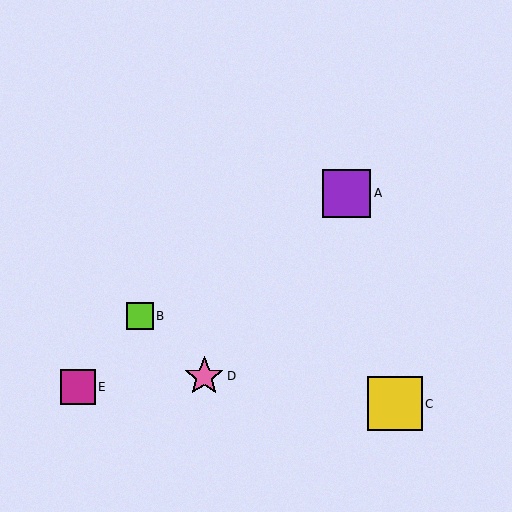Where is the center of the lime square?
The center of the lime square is at (140, 316).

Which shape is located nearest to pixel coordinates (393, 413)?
The yellow square (labeled C) at (395, 404) is nearest to that location.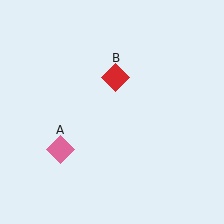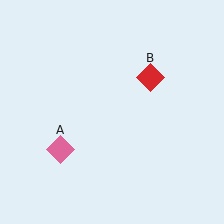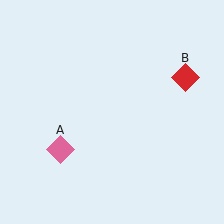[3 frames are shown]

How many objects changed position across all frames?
1 object changed position: red diamond (object B).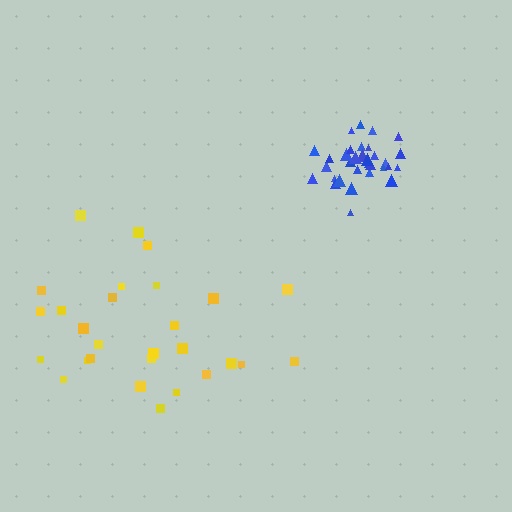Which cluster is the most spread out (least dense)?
Yellow.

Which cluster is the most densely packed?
Blue.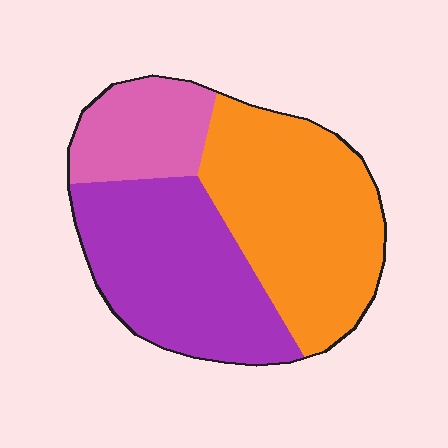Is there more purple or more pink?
Purple.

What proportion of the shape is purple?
Purple takes up about two fifths (2/5) of the shape.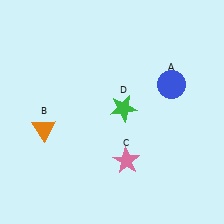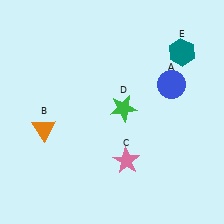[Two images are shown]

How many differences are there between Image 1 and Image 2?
There is 1 difference between the two images.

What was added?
A teal hexagon (E) was added in Image 2.